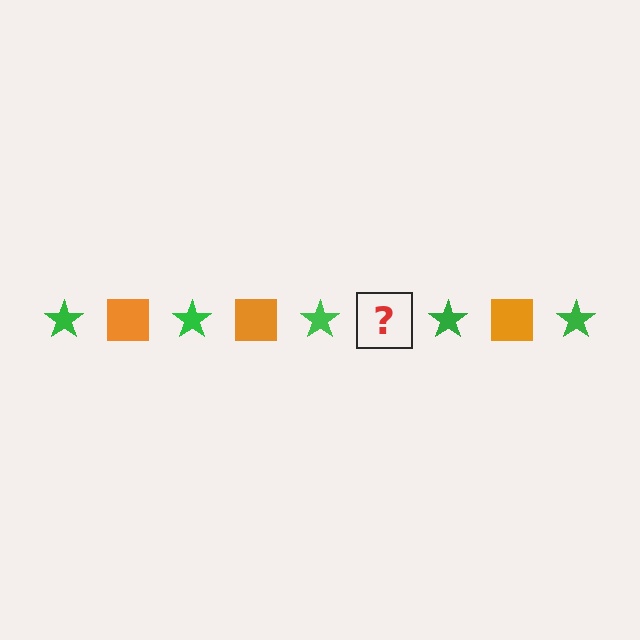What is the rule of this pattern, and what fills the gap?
The rule is that the pattern alternates between green star and orange square. The gap should be filled with an orange square.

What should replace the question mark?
The question mark should be replaced with an orange square.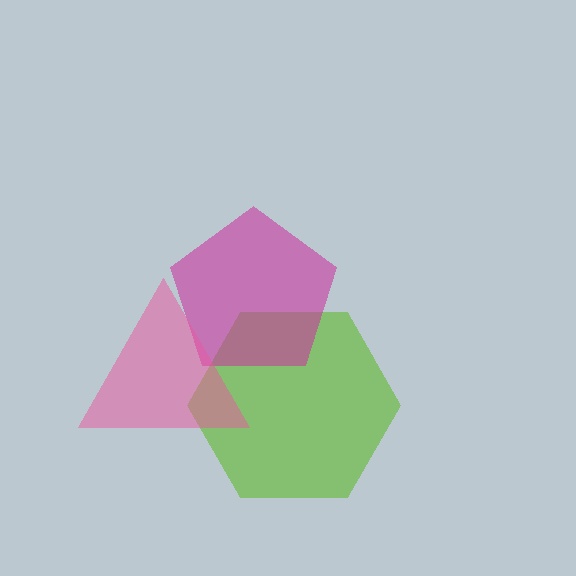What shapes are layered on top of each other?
The layered shapes are: a lime hexagon, a magenta pentagon, a pink triangle.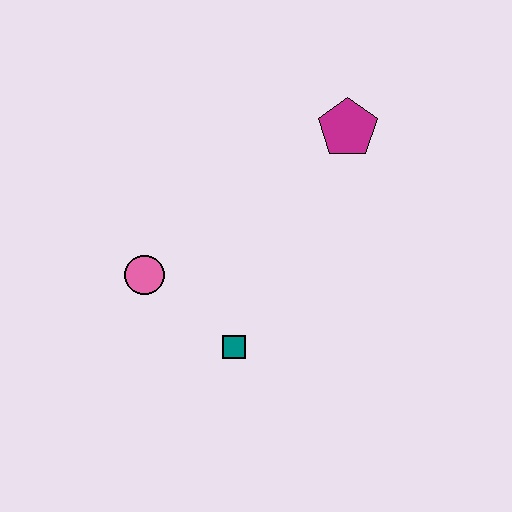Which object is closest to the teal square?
The pink circle is closest to the teal square.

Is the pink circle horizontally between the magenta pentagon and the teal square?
No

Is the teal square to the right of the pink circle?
Yes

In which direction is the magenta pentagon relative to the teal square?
The magenta pentagon is above the teal square.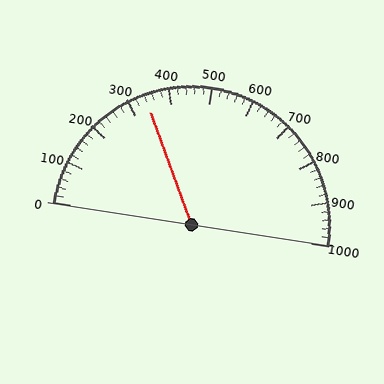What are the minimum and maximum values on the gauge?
The gauge ranges from 0 to 1000.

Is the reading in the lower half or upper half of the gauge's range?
The reading is in the lower half of the range (0 to 1000).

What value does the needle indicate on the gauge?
The needle indicates approximately 340.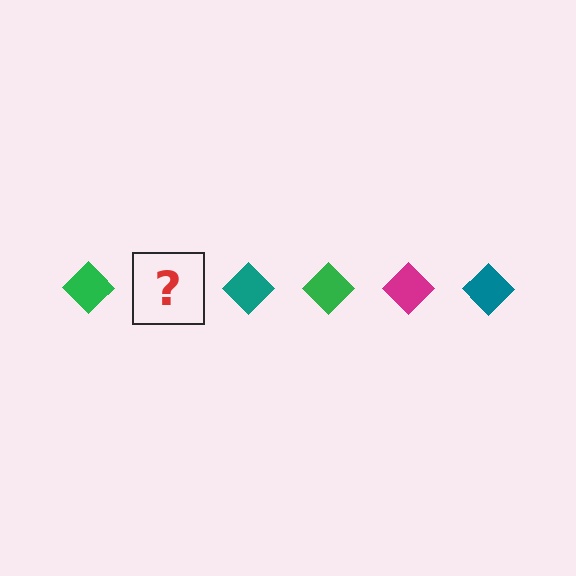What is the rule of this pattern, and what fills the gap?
The rule is that the pattern cycles through green, magenta, teal diamonds. The gap should be filled with a magenta diamond.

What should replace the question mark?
The question mark should be replaced with a magenta diamond.